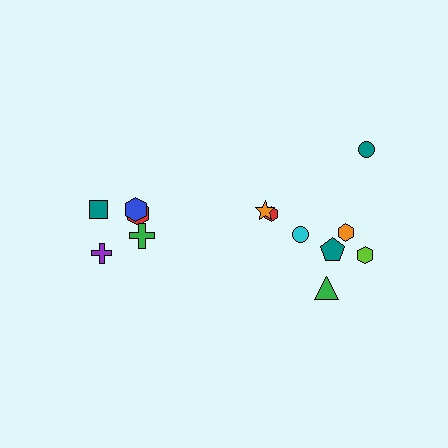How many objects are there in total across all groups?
There are 13 objects.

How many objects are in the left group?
There are 5 objects.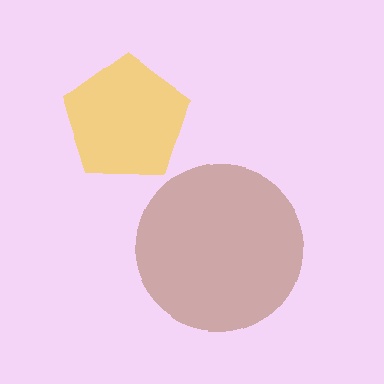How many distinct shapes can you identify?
There are 2 distinct shapes: a yellow pentagon, a brown circle.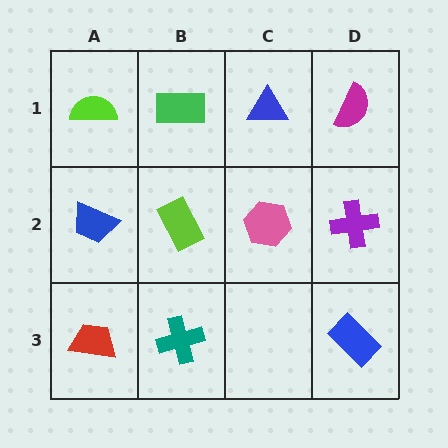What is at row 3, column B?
A teal cross.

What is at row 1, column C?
A blue triangle.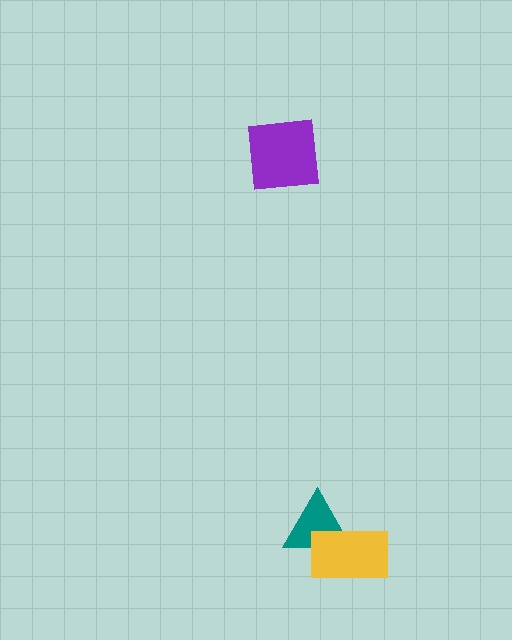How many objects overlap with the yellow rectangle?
1 object overlaps with the yellow rectangle.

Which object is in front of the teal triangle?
The yellow rectangle is in front of the teal triangle.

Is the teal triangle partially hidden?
Yes, it is partially covered by another shape.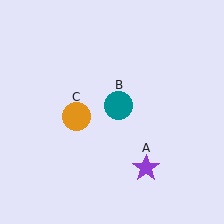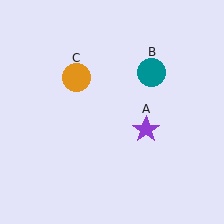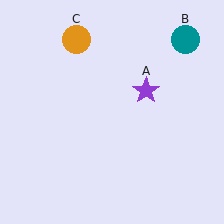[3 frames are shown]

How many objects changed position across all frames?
3 objects changed position: purple star (object A), teal circle (object B), orange circle (object C).